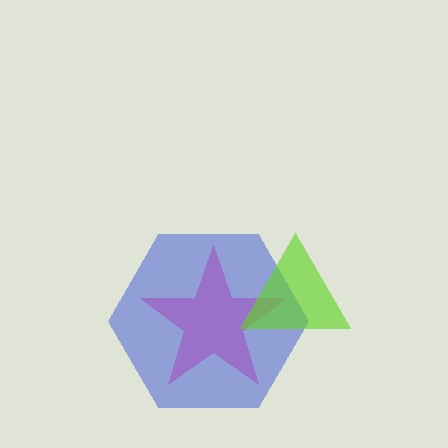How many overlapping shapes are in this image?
There are 3 overlapping shapes in the image.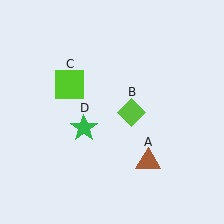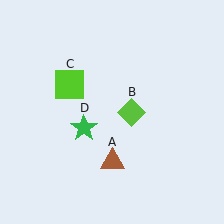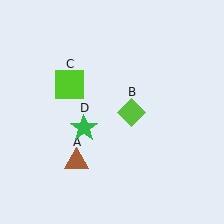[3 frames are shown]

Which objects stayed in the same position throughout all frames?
Lime diamond (object B) and lime square (object C) and green star (object D) remained stationary.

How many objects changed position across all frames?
1 object changed position: brown triangle (object A).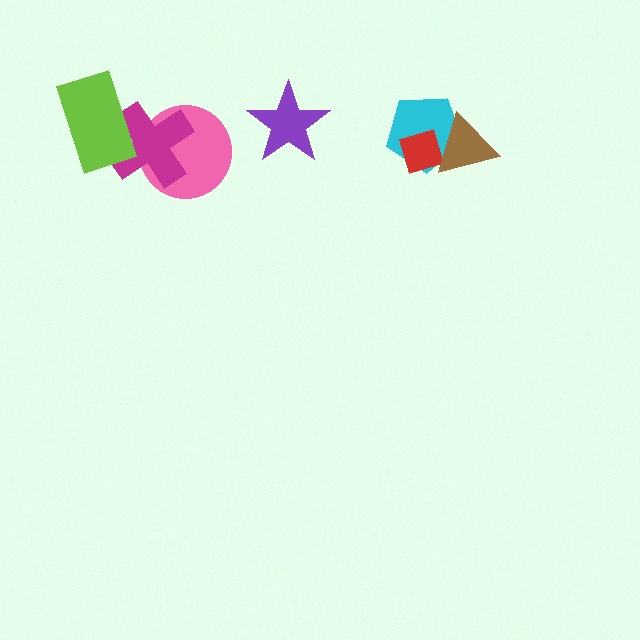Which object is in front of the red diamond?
The brown triangle is in front of the red diamond.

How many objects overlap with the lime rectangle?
1 object overlaps with the lime rectangle.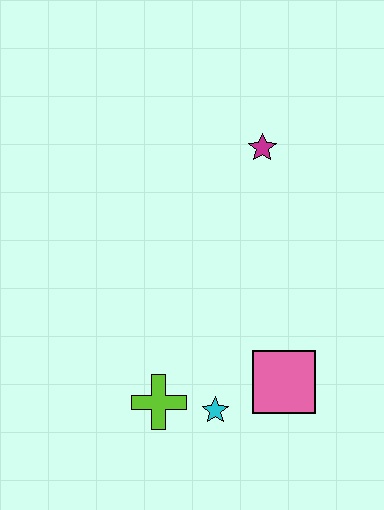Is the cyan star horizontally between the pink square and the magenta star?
No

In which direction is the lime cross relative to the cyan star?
The lime cross is to the left of the cyan star.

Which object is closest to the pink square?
The cyan star is closest to the pink square.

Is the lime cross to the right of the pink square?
No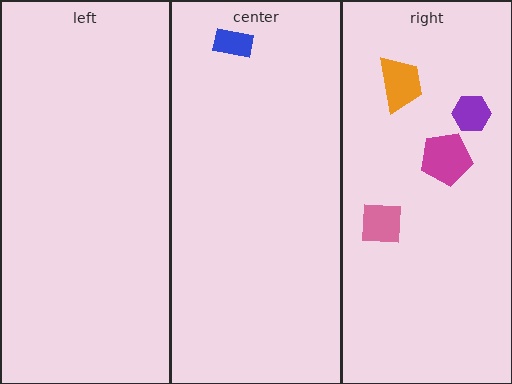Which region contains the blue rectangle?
The center region.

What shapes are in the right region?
The purple hexagon, the pink square, the magenta pentagon, the orange trapezoid.